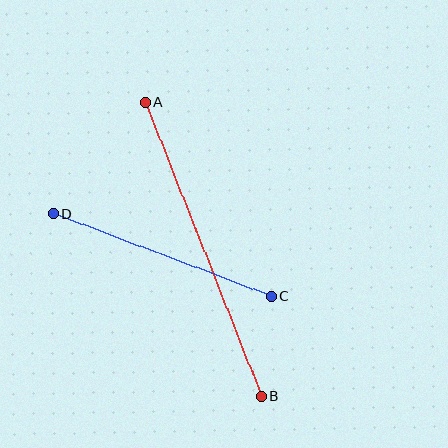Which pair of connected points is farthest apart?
Points A and B are farthest apart.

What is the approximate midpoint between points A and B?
The midpoint is at approximately (203, 250) pixels.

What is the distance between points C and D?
The distance is approximately 233 pixels.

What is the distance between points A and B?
The distance is approximately 316 pixels.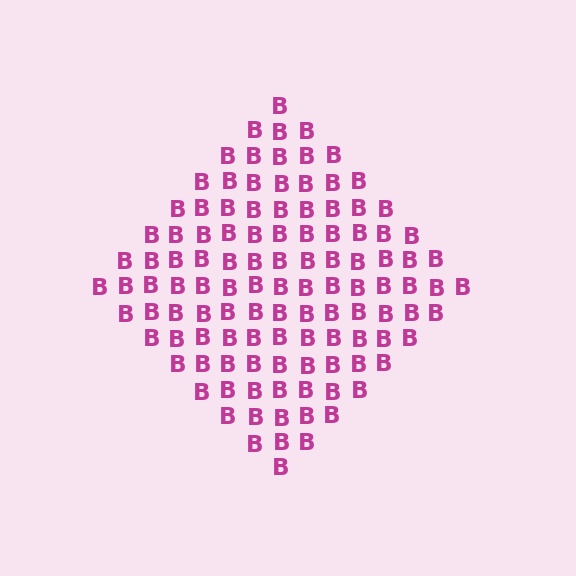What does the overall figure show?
The overall figure shows a diamond.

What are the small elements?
The small elements are letter B's.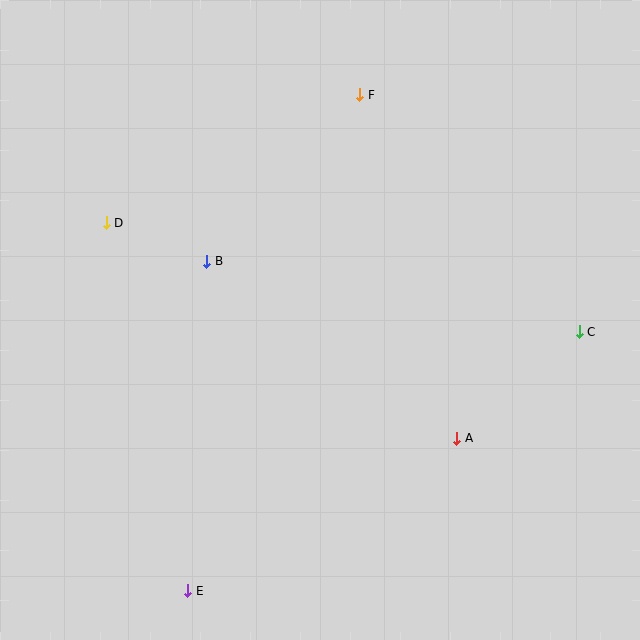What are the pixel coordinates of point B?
Point B is at (207, 261).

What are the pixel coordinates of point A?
Point A is at (457, 438).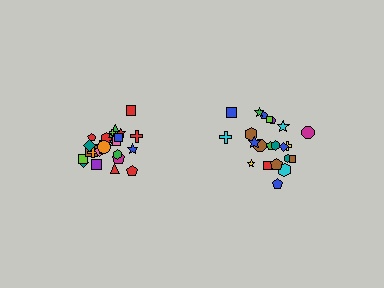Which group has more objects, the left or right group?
The left group.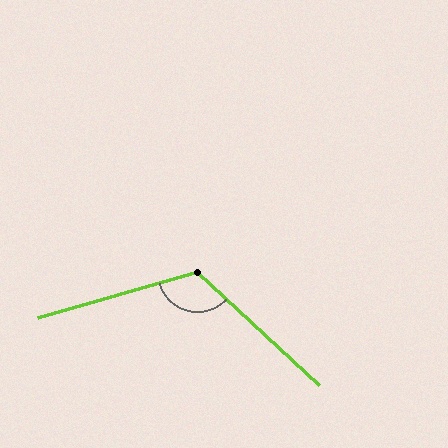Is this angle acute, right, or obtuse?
It is obtuse.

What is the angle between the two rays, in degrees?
Approximately 121 degrees.